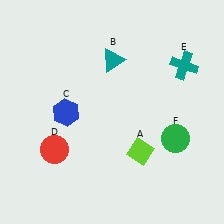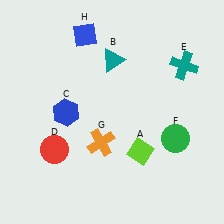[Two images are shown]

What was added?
An orange cross (G), a blue diamond (H) were added in Image 2.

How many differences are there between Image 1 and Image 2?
There are 2 differences between the two images.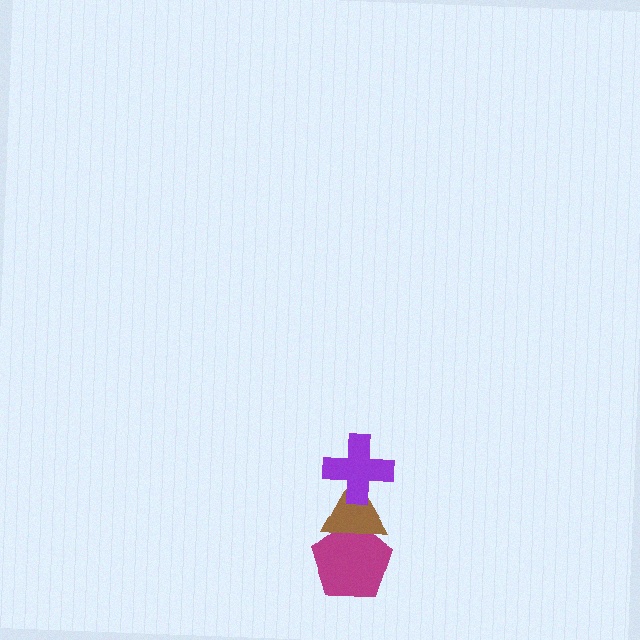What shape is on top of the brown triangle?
The purple cross is on top of the brown triangle.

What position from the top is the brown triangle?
The brown triangle is 2nd from the top.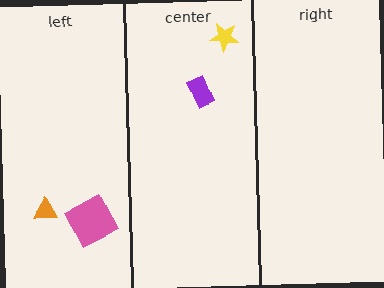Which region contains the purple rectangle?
The center region.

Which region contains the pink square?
The left region.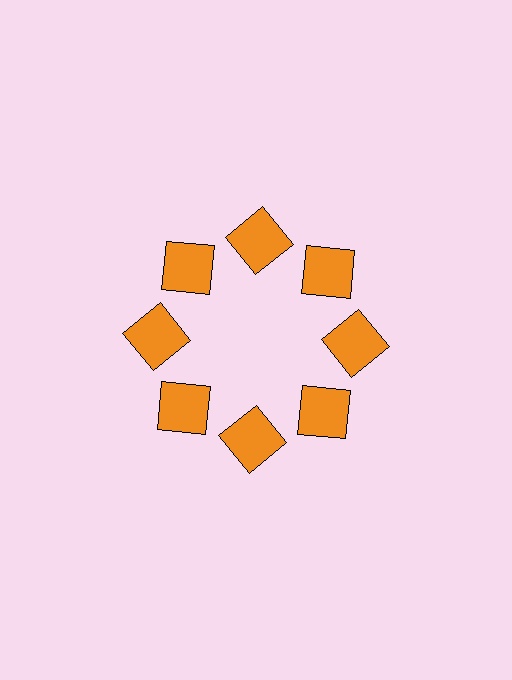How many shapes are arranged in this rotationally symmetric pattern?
There are 8 shapes, arranged in 8 groups of 1.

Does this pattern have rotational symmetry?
Yes, this pattern has 8-fold rotational symmetry. It looks the same after rotating 45 degrees around the center.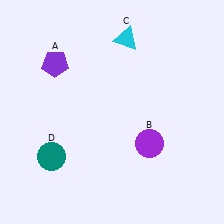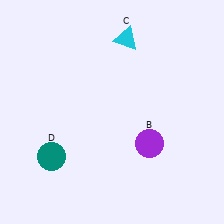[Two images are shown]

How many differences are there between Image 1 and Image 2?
There is 1 difference between the two images.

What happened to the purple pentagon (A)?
The purple pentagon (A) was removed in Image 2. It was in the top-left area of Image 1.